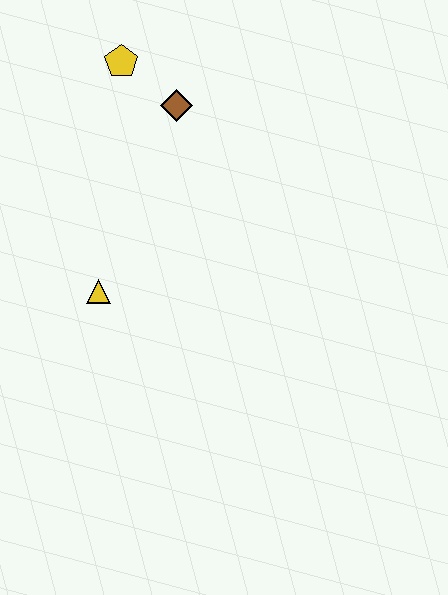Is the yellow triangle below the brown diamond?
Yes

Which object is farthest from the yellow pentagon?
The yellow triangle is farthest from the yellow pentagon.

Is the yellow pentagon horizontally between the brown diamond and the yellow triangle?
Yes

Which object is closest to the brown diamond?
The yellow pentagon is closest to the brown diamond.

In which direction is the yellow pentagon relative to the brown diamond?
The yellow pentagon is to the left of the brown diamond.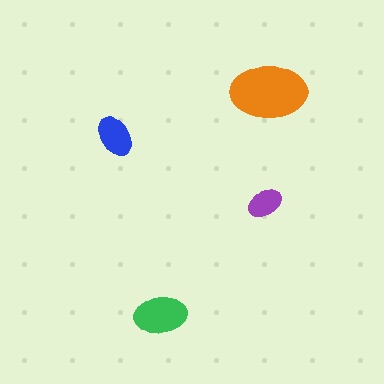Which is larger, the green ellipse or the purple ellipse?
The green one.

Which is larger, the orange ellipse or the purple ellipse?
The orange one.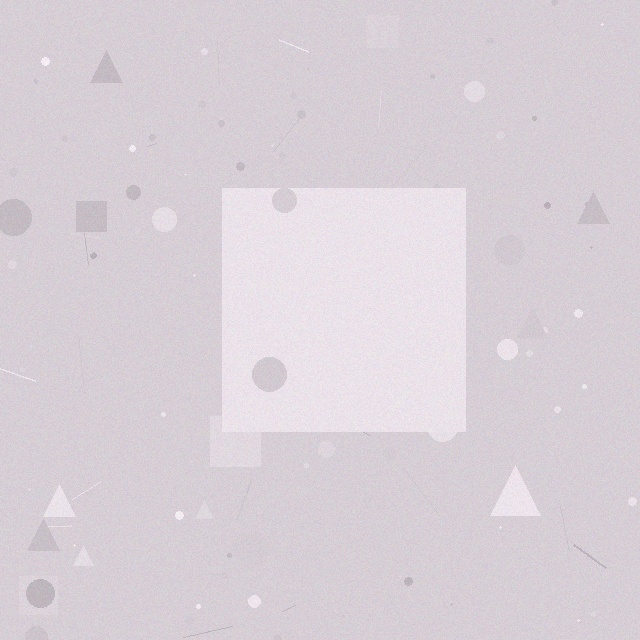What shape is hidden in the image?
A square is hidden in the image.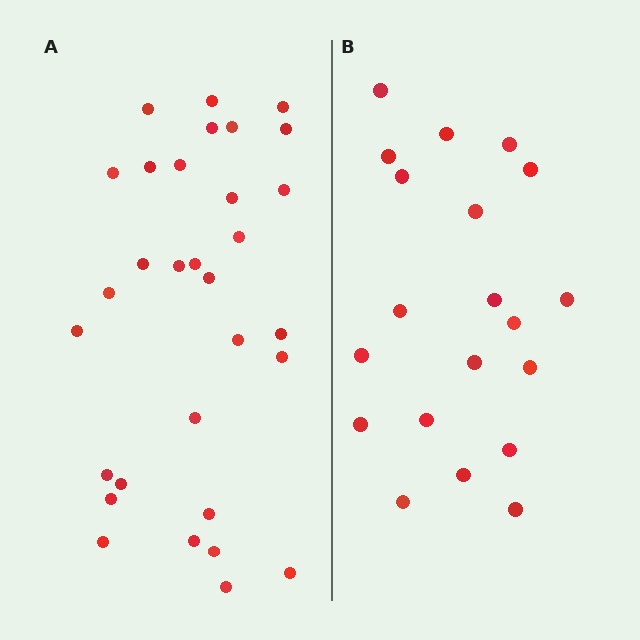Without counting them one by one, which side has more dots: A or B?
Region A (the left region) has more dots.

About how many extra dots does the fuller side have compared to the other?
Region A has roughly 12 or so more dots than region B.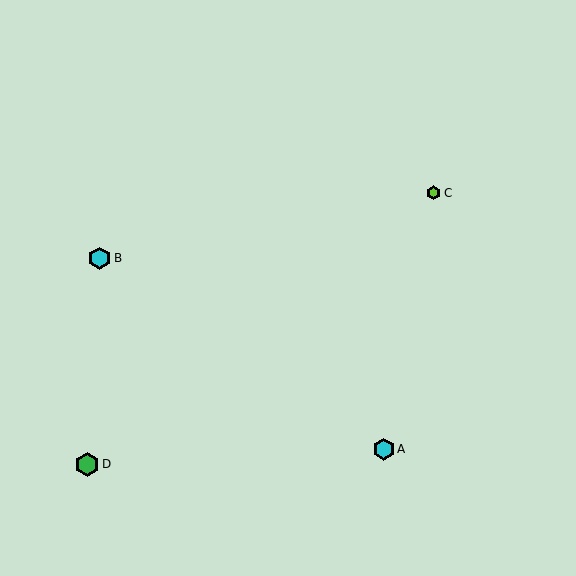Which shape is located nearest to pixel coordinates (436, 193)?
The lime hexagon (labeled C) at (434, 193) is nearest to that location.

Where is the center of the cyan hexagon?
The center of the cyan hexagon is at (100, 258).